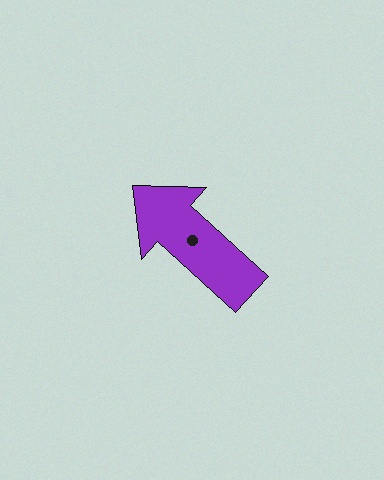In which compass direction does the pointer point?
Northwest.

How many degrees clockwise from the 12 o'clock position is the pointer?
Approximately 312 degrees.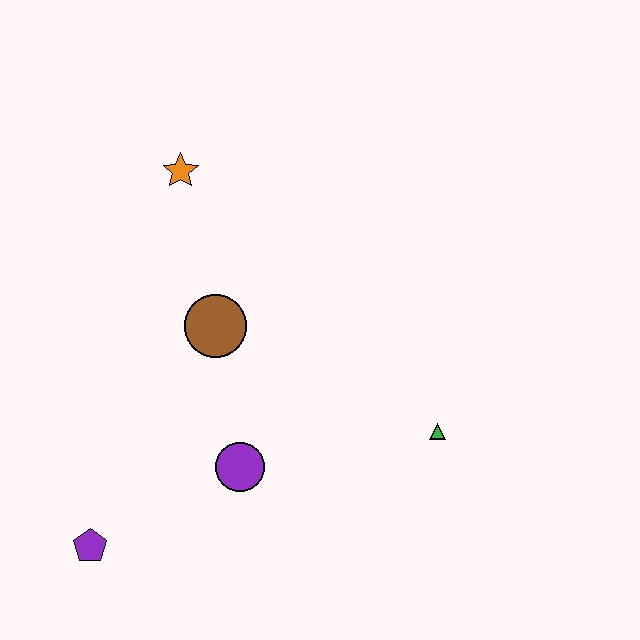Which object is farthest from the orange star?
The purple pentagon is farthest from the orange star.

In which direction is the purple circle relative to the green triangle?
The purple circle is to the left of the green triangle.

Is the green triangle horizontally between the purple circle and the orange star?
No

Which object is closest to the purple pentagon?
The purple circle is closest to the purple pentagon.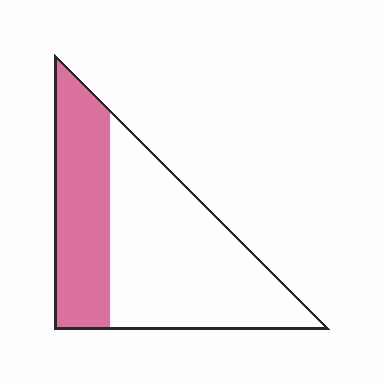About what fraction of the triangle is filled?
About three eighths (3/8).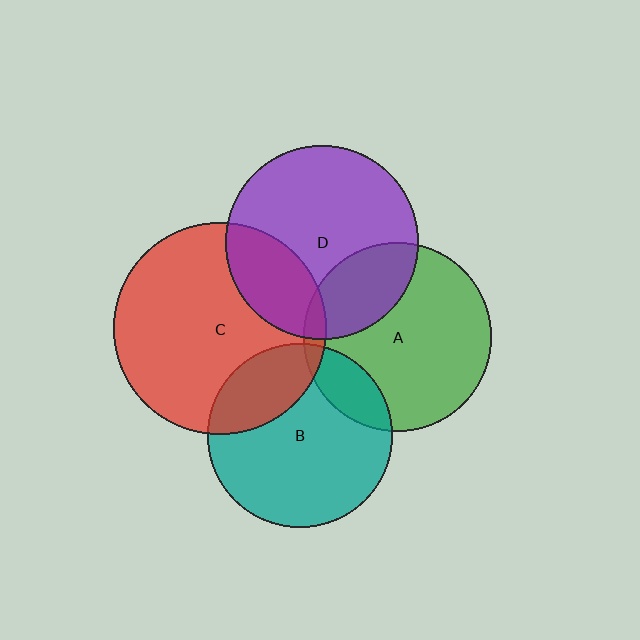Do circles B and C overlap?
Yes.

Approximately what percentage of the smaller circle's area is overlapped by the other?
Approximately 25%.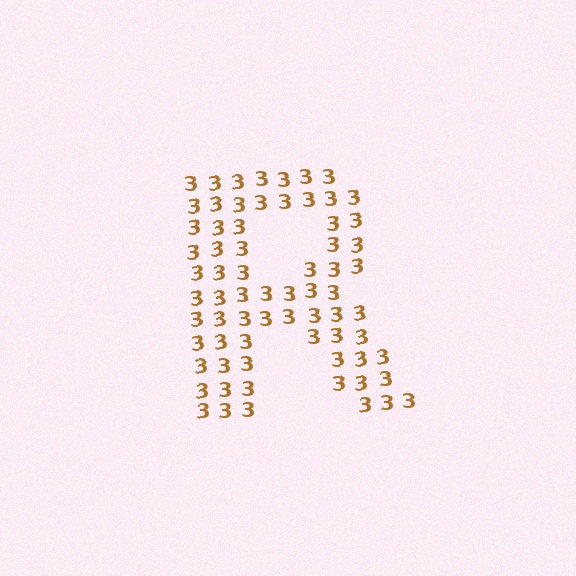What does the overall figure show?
The overall figure shows the letter R.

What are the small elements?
The small elements are digit 3's.